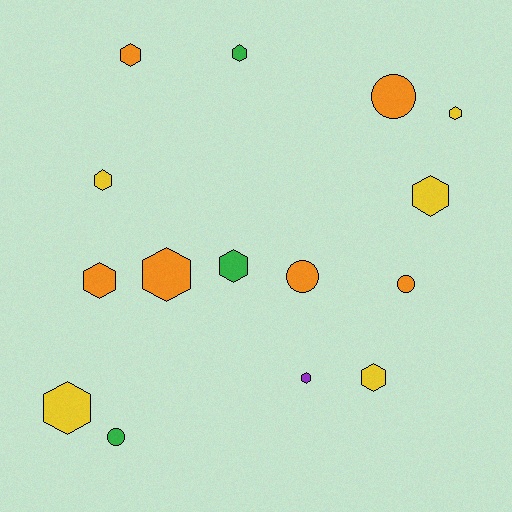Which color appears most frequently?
Orange, with 6 objects.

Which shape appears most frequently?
Hexagon, with 11 objects.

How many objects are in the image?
There are 15 objects.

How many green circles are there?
There is 1 green circle.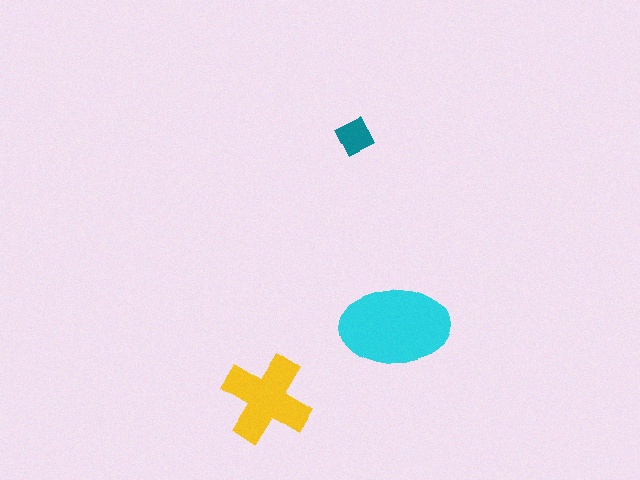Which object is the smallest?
The teal diamond.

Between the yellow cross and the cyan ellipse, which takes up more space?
The cyan ellipse.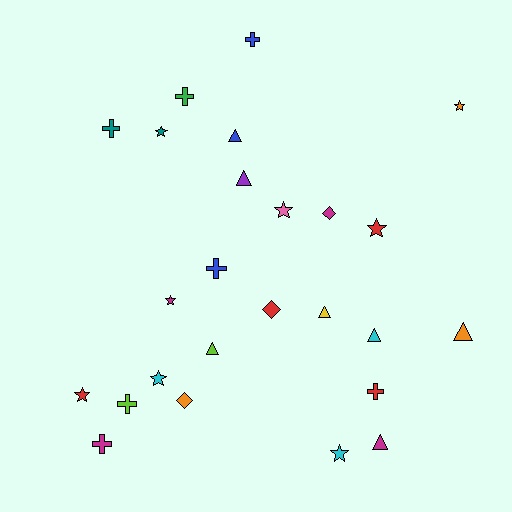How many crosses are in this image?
There are 7 crosses.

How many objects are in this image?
There are 25 objects.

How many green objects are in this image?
There is 1 green object.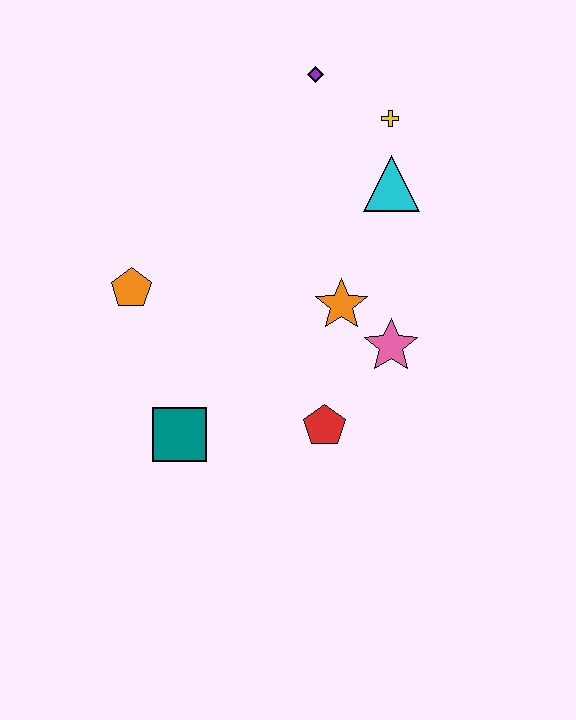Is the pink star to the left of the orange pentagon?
No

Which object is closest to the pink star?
The orange star is closest to the pink star.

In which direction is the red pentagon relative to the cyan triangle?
The red pentagon is below the cyan triangle.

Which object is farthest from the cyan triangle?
The teal square is farthest from the cyan triangle.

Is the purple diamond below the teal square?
No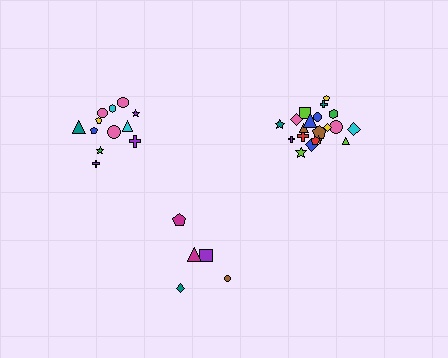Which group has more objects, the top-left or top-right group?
The top-right group.